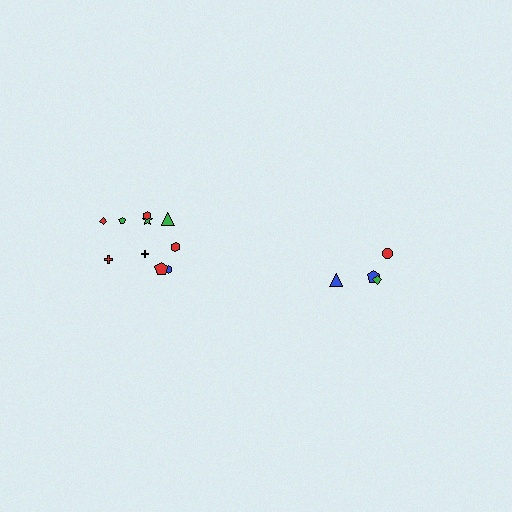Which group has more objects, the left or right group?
The left group.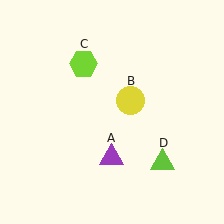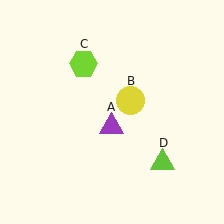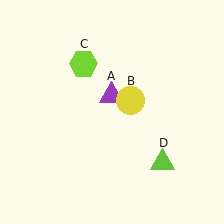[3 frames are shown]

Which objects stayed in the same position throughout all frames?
Yellow circle (object B) and lime hexagon (object C) and lime triangle (object D) remained stationary.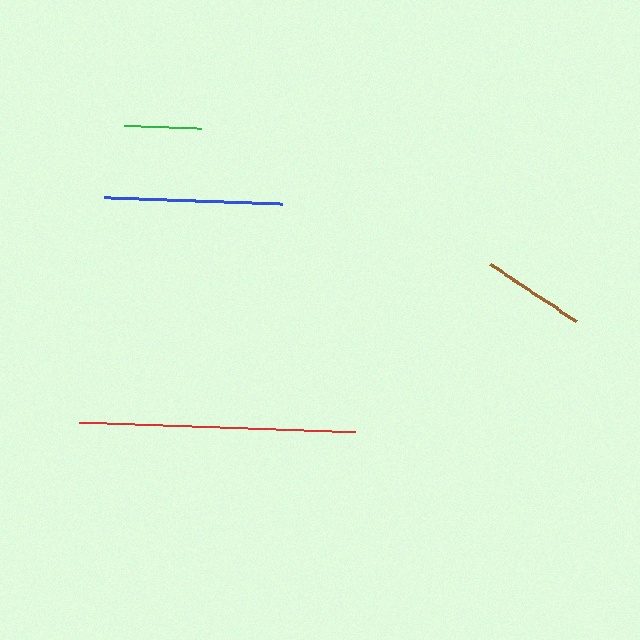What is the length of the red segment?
The red segment is approximately 277 pixels long.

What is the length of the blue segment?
The blue segment is approximately 177 pixels long.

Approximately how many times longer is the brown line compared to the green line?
The brown line is approximately 1.4 times the length of the green line.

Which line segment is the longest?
The red line is the longest at approximately 277 pixels.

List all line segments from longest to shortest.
From longest to shortest: red, blue, brown, green.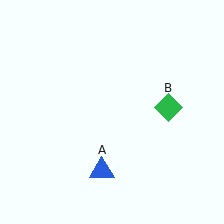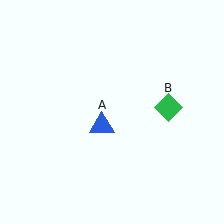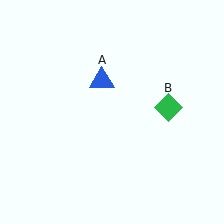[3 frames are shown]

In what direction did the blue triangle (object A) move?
The blue triangle (object A) moved up.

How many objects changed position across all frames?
1 object changed position: blue triangle (object A).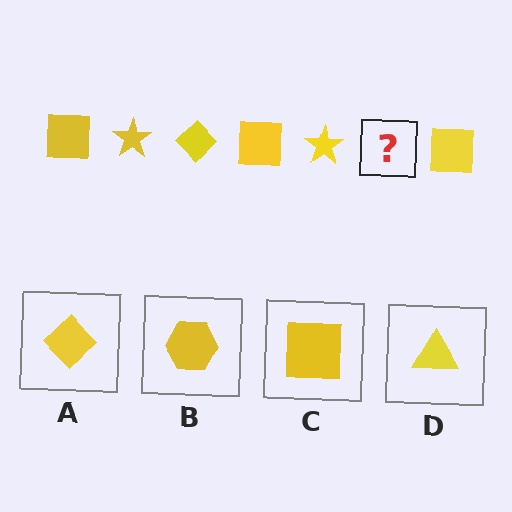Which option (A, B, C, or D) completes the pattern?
A.